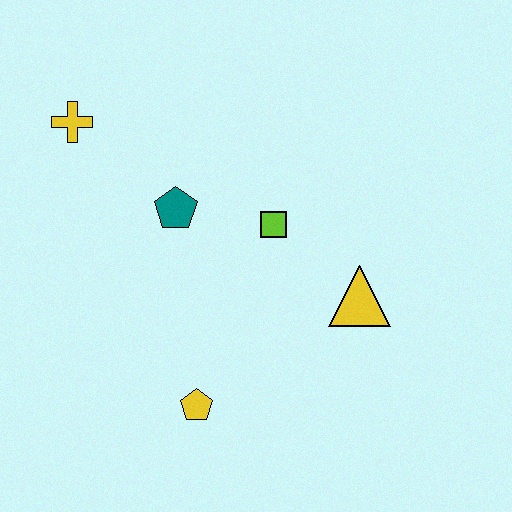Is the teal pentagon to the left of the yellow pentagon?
Yes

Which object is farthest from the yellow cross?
The yellow triangle is farthest from the yellow cross.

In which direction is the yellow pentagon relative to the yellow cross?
The yellow pentagon is below the yellow cross.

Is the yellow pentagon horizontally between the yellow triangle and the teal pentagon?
Yes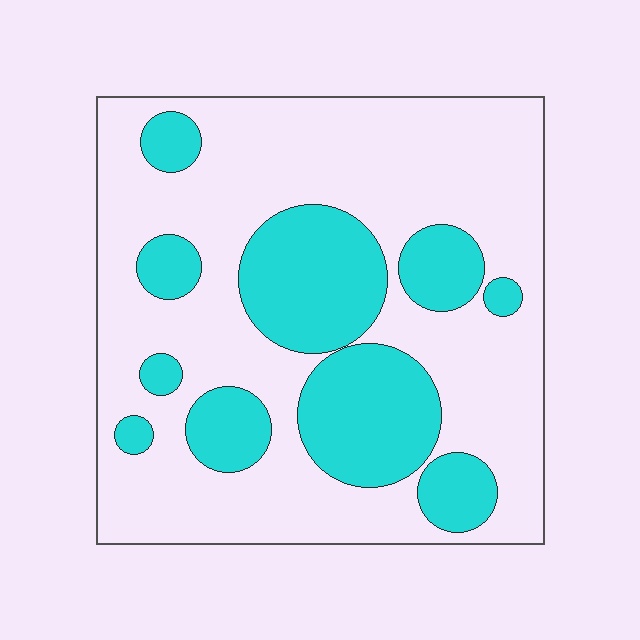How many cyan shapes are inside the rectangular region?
10.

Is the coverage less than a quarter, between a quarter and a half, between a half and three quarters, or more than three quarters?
Between a quarter and a half.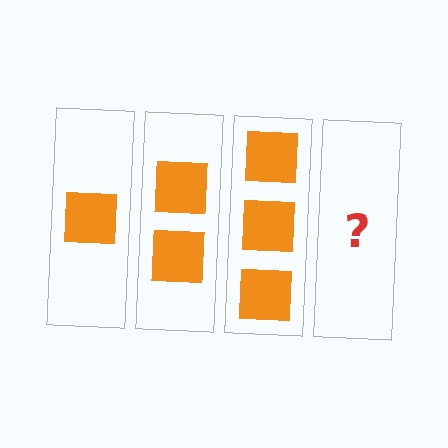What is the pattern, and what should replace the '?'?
The pattern is that each step adds one more square. The '?' should be 4 squares.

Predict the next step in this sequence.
The next step is 4 squares.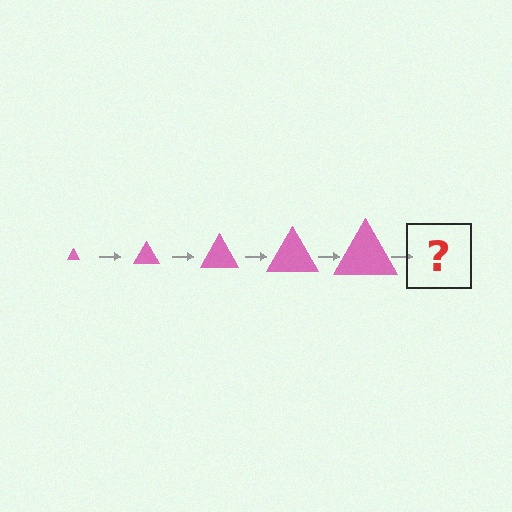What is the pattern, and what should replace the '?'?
The pattern is that the triangle gets progressively larger each step. The '?' should be a pink triangle, larger than the previous one.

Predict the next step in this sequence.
The next step is a pink triangle, larger than the previous one.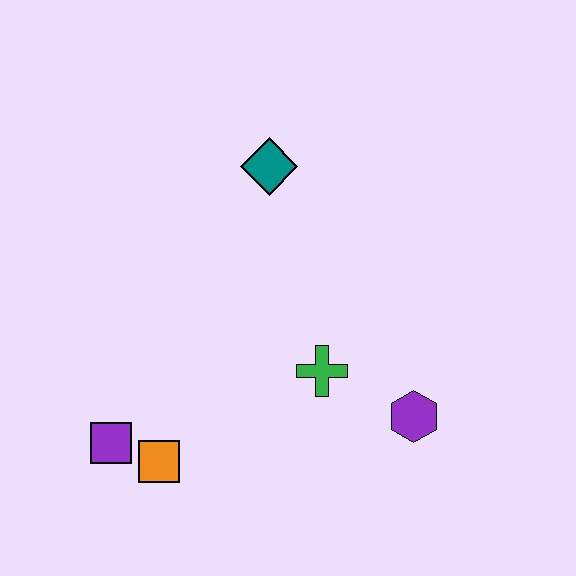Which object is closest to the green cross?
The purple hexagon is closest to the green cross.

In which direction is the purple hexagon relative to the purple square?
The purple hexagon is to the right of the purple square.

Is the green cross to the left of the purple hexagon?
Yes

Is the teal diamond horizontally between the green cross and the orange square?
Yes